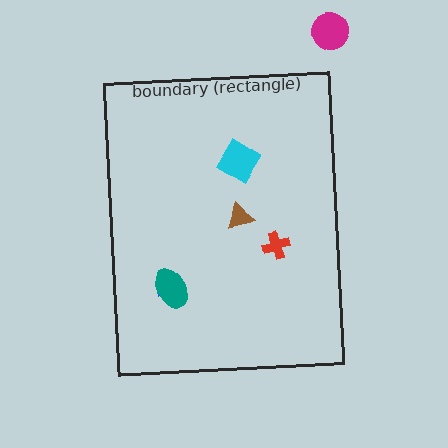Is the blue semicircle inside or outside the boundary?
Inside.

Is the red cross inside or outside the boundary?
Inside.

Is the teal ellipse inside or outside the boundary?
Inside.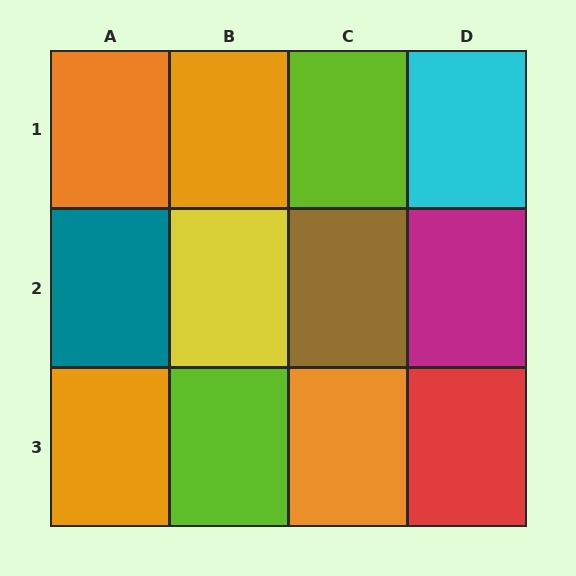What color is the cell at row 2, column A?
Teal.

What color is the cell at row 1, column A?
Orange.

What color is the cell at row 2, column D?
Magenta.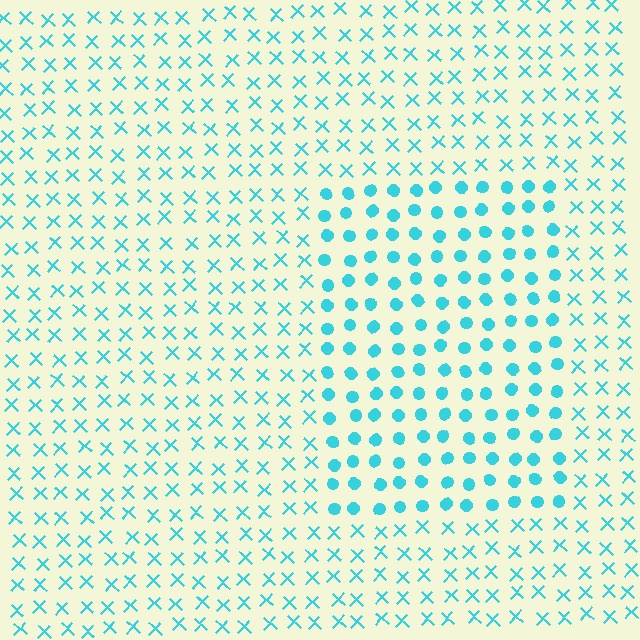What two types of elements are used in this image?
The image uses circles inside the rectangle region and X marks outside it.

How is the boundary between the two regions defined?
The boundary is defined by a change in element shape: circles inside vs. X marks outside. All elements share the same color and spacing.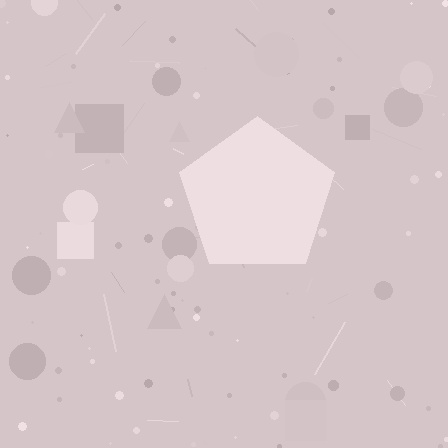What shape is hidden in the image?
A pentagon is hidden in the image.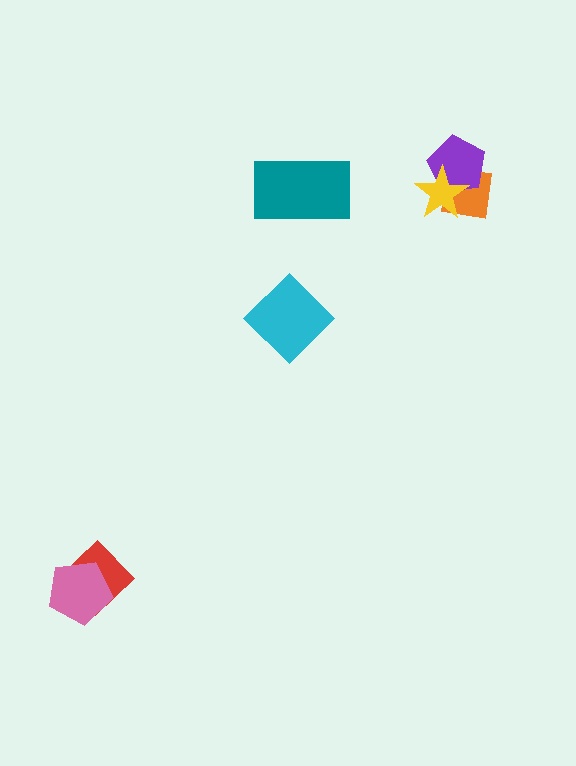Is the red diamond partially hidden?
Yes, it is partially covered by another shape.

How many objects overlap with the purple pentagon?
2 objects overlap with the purple pentagon.